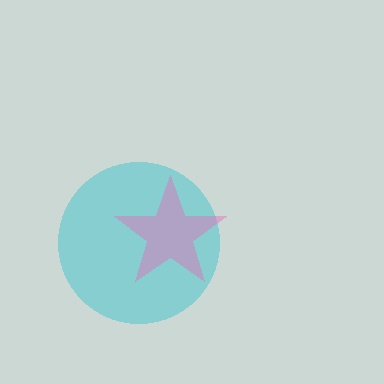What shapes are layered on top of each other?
The layered shapes are: a cyan circle, a pink star.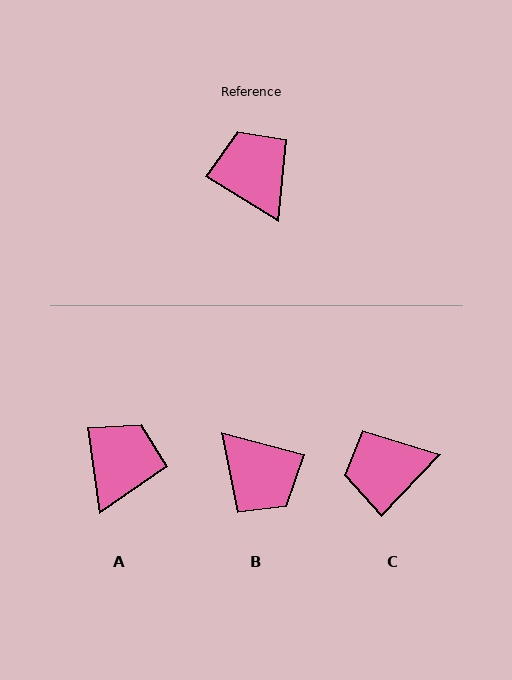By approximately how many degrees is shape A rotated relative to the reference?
Approximately 50 degrees clockwise.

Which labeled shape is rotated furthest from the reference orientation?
B, about 163 degrees away.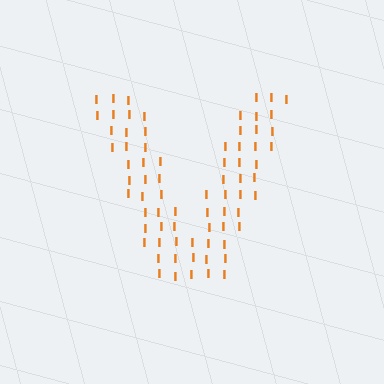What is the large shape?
The large shape is the letter V.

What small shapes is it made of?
It is made of small letter I's.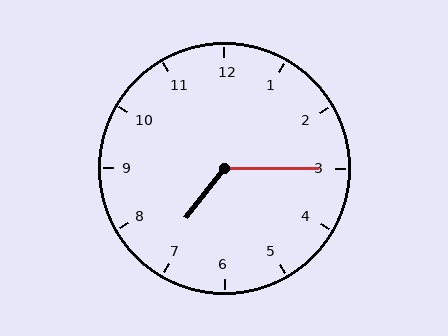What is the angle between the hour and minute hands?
Approximately 128 degrees.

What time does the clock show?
7:15.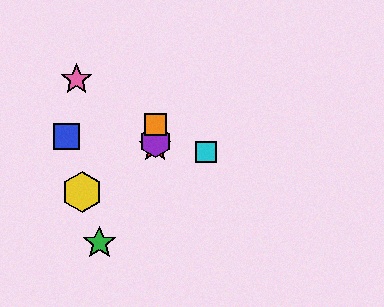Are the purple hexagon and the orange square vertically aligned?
Yes, both are at x≈155.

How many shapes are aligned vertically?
3 shapes (the red star, the purple hexagon, the orange square) are aligned vertically.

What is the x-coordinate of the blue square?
The blue square is at x≈67.